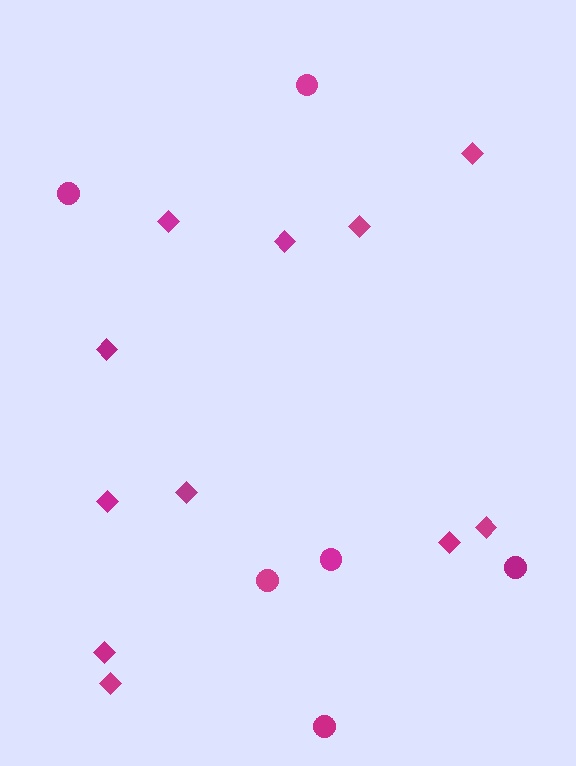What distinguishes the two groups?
There are 2 groups: one group of diamonds (11) and one group of circles (6).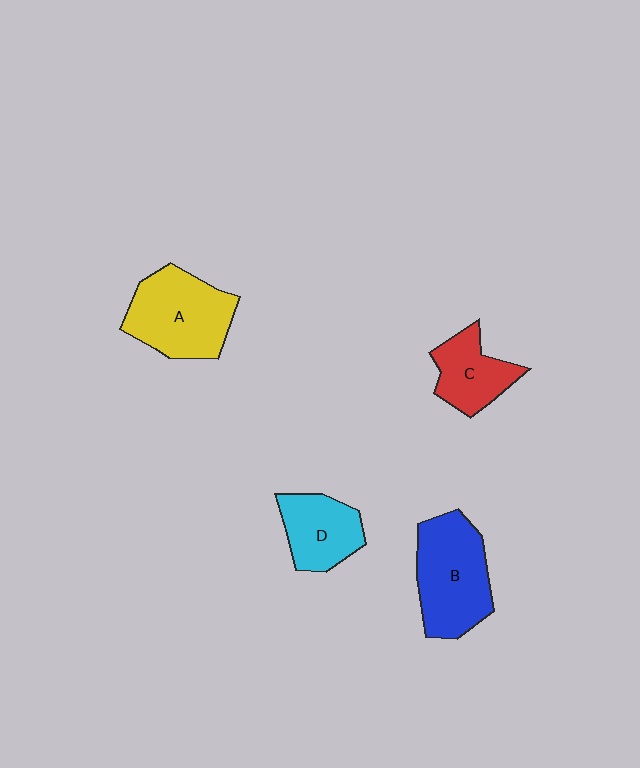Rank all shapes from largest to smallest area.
From largest to smallest: B (blue), A (yellow), D (cyan), C (red).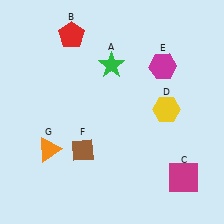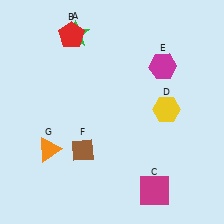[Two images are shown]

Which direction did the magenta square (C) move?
The magenta square (C) moved left.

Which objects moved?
The objects that moved are: the green star (A), the magenta square (C).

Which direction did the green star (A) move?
The green star (A) moved left.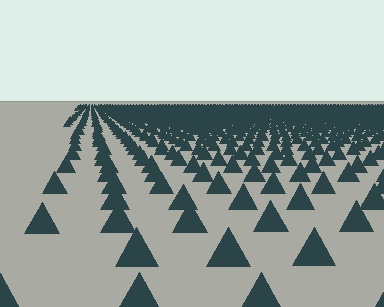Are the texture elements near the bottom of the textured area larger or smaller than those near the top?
Larger. Near the bottom, elements are closer to the viewer and appear at a bigger on-screen size.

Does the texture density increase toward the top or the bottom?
Density increases toward the top.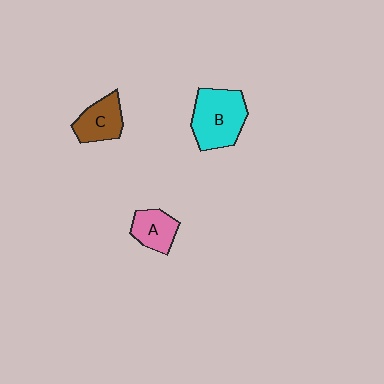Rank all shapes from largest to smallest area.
From largest to smallest: B (cyan), C (brown), A (pink).